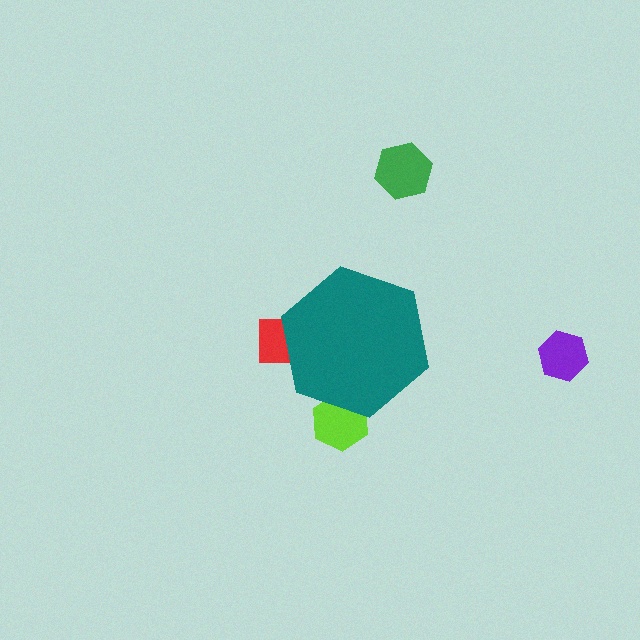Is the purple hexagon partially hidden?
No, the purple hexagon is fully visible.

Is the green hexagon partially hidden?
No, the green hexagon is fully visible.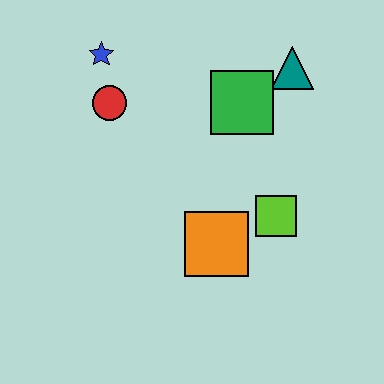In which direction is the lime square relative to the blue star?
The lime square is to the right of the blue star.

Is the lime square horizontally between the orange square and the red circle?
No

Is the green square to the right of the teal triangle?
No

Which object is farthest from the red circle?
The lime square is farthest from the red circle.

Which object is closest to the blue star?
The red circle is closest to the blue star.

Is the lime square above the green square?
No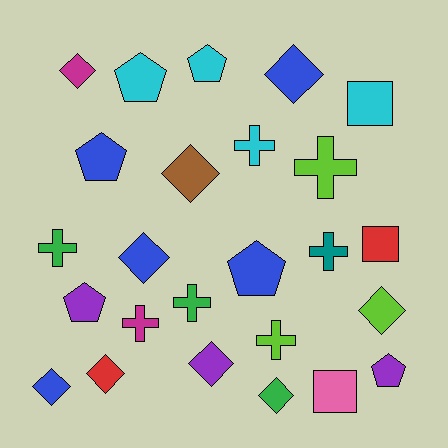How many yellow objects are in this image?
There are no yellow objects.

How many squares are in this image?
There are 3 squares.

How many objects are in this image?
There are 25 objects.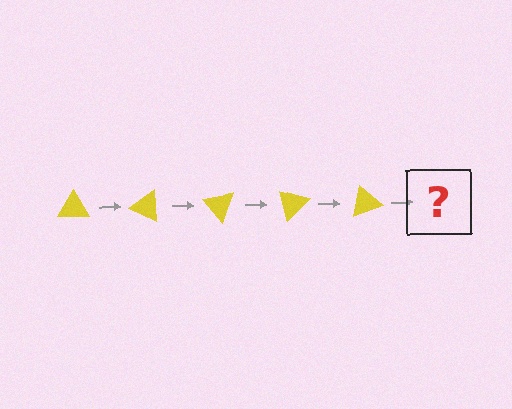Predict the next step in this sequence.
The next step is a yellow triangle rotated 125 degrees.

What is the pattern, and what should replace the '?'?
The pattern is that the triangle rotates 25 degrees each step. The '?' should be a yellow triangle rotated 125 degrees.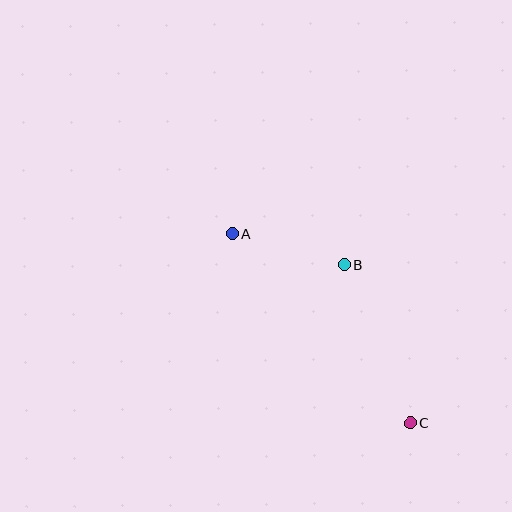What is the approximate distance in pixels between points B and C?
The distance between B and C is approximately 171 pixels.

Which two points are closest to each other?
Points A and B are closest to each other.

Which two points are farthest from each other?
Points A and C are farthest from each other.